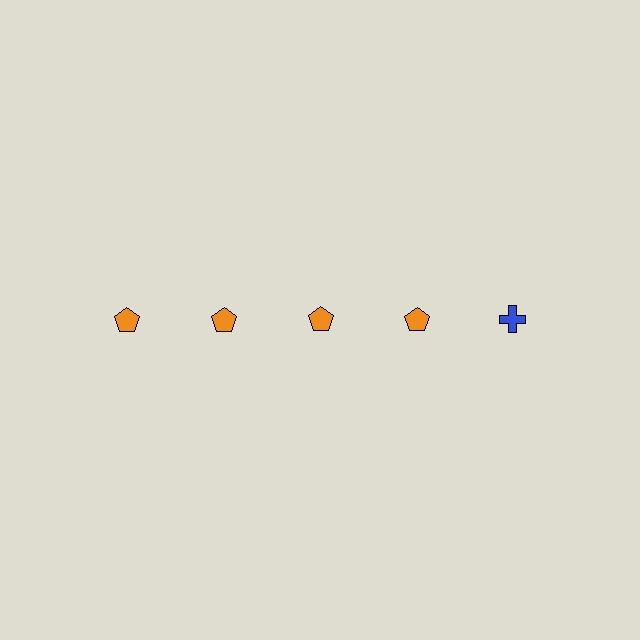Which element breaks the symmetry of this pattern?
The blue cross in the top row, rightmost column breaks the symmetry. All other shapes are orange pentagons.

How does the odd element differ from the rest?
It differs in both color (blue instead of orange) and shape (cross instead of pentagon).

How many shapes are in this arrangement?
There are 5 shapes arranged in a grid pattern.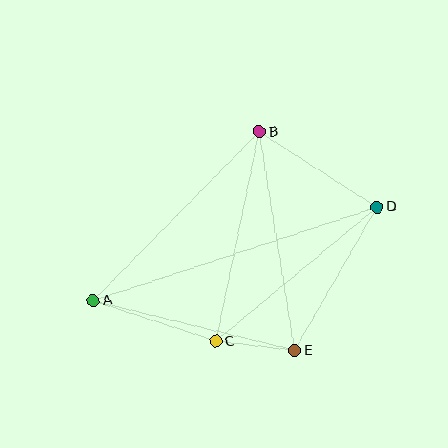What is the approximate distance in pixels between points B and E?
The distance between B and E is approximately 221 pixels.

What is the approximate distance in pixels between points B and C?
The distance between B and C is approximately 214 pixels.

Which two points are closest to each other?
Points C and E are closest to each other.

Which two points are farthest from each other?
Points A and D are farthest from each other.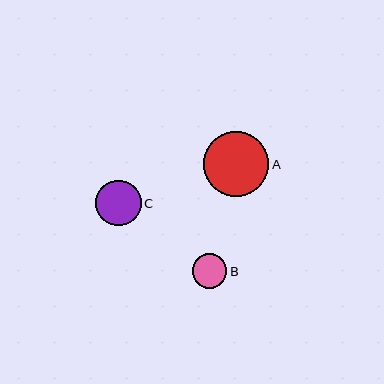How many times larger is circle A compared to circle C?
Circle A is approximately 1.4 times the size of circle C.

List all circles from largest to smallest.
From largest to smallest: A, C, B.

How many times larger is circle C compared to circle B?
Circle C is approximately 1.3 times the size of circle B.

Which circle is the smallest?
Circle B is the smallest with a size of approximately 35 pixels.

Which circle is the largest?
Circle A is the largest with a size of approximately 65 pixels.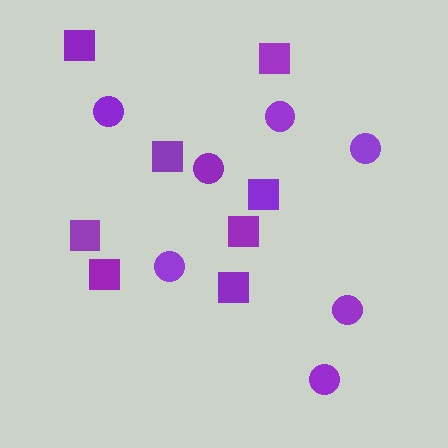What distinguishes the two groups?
There are 2 groups: one group of circles (7) and one group of squares (8).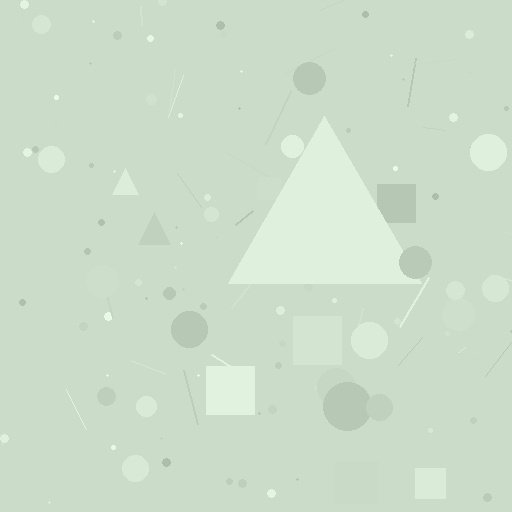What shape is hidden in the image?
A triangle is hidden in the image.